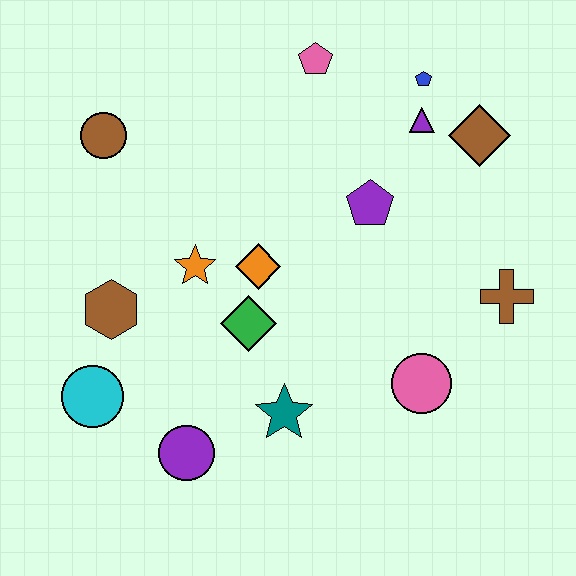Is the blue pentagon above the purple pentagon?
Yes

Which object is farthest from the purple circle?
The blue pentagon is farthest from the purple circle.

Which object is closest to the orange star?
The orange diamond is closest to the orange star.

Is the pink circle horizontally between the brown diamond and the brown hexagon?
Yes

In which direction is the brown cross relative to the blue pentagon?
The brown cross is below the blue pentagon.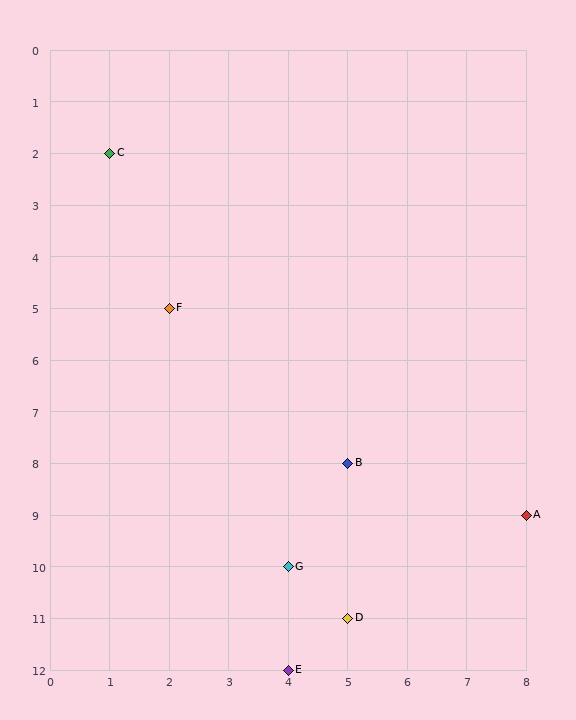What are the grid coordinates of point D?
Point D is at grid coordinates (5, 11).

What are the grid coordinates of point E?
Point E is at grid coordinates (4, 12).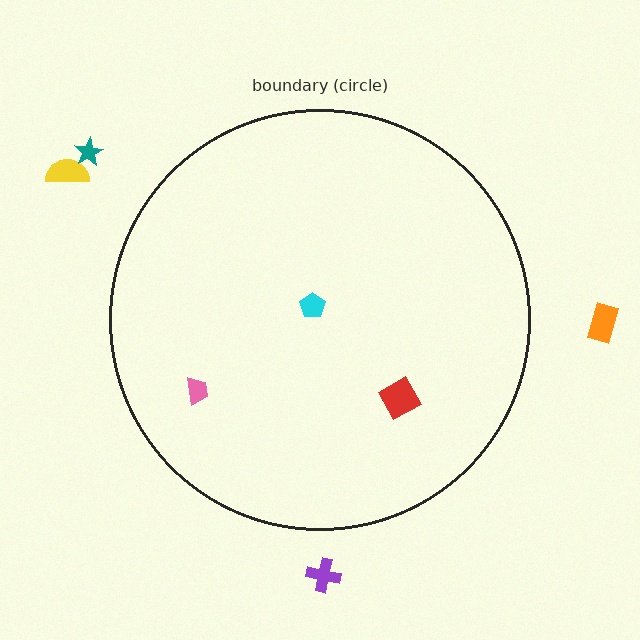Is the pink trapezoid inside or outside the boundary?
Inside.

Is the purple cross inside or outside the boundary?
Outside.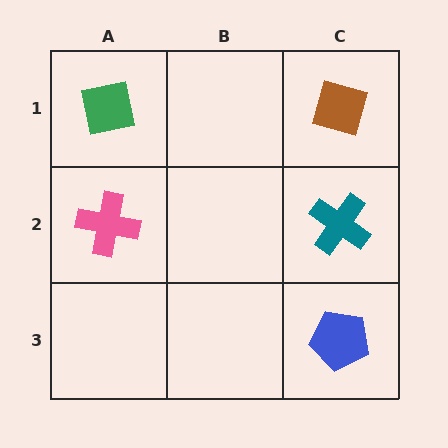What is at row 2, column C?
A teal cross.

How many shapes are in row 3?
1 shape.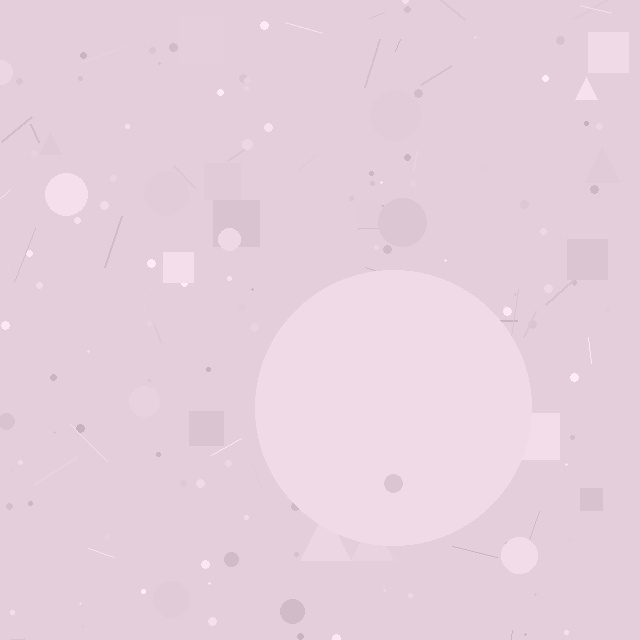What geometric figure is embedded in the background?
A circle is embedded in the background.